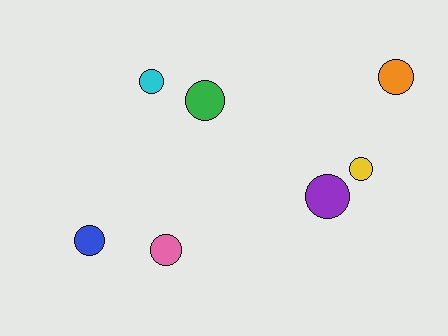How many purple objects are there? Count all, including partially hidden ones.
There is 1 purple object.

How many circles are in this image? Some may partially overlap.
There are 7 circles.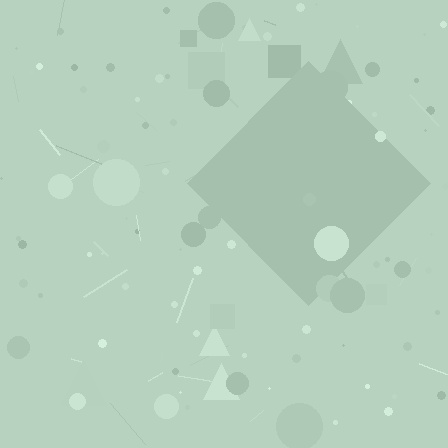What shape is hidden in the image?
A diamond is hidden in the image.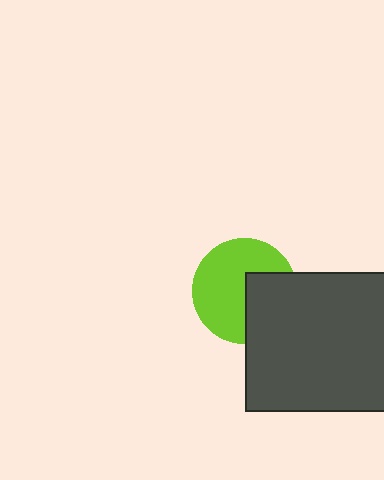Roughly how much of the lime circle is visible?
About half of it is visible (roughly 64%).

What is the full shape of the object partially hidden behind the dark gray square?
The partially hidden object is a lime circle.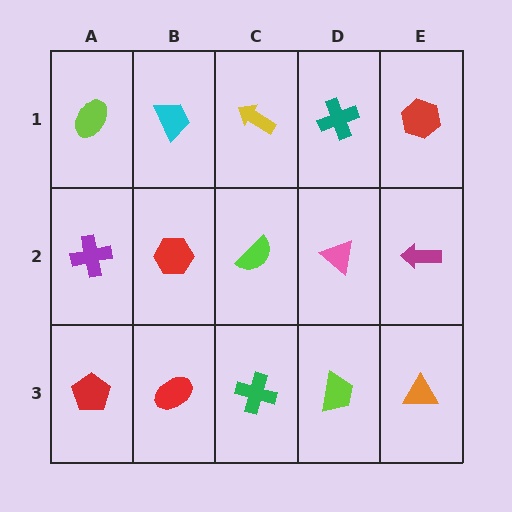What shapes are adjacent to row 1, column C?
A lime semicircle (row 2, column C), a cyan trapezoid (row 1, column B), a teal cross (row 1, column D).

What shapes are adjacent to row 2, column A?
A lime ellipse (row 1, column A), a red pentagon (row 3, column A), a red hexagon (row 2, column B).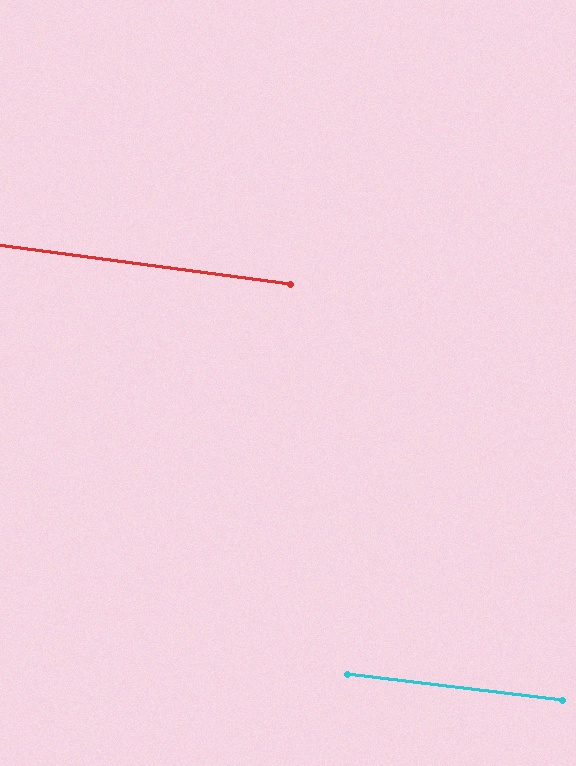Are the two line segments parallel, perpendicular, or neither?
Parallel — their directions differ by only 0.6°.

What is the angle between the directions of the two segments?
Approximately 1 degree.